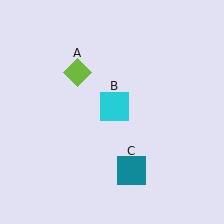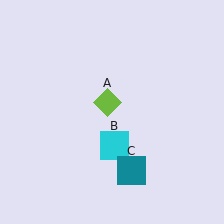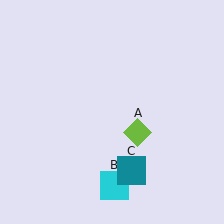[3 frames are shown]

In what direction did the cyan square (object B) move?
The cyan square (object B) moved down.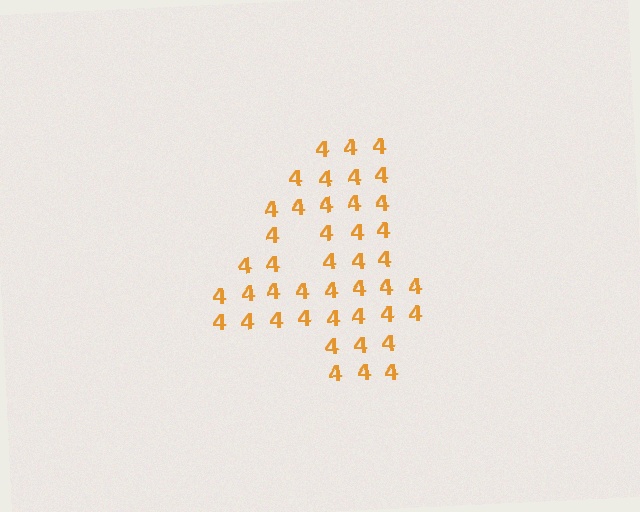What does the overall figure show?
The overall figure shows the digit 4.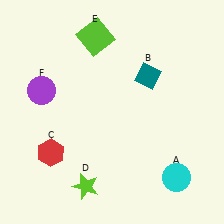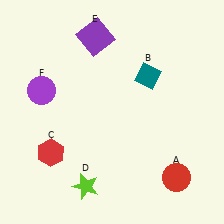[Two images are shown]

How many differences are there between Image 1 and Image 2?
There are 2 differences between the two images.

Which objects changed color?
A changed from cyan to red. E changed from lime to purple.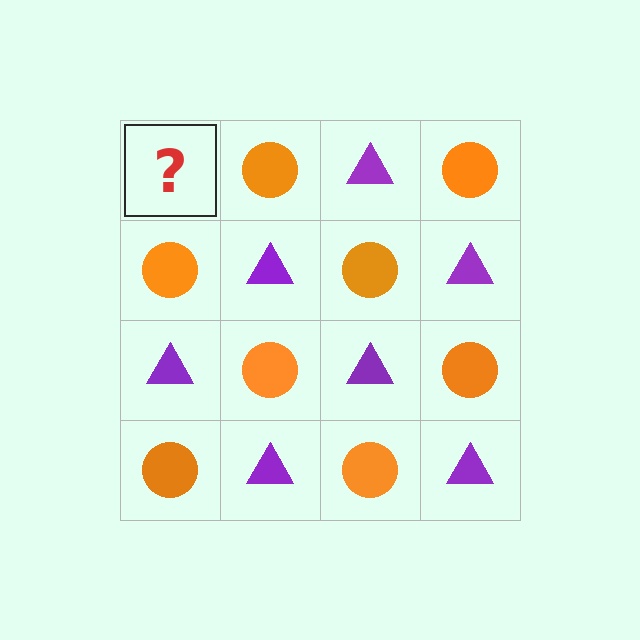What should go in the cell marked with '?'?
The missing cell should contain a purple triangle.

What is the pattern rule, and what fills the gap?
The rule is that it alternates purple triangle and orange circle in a checkerboard pattern. The gap should be filled with a purple triangle.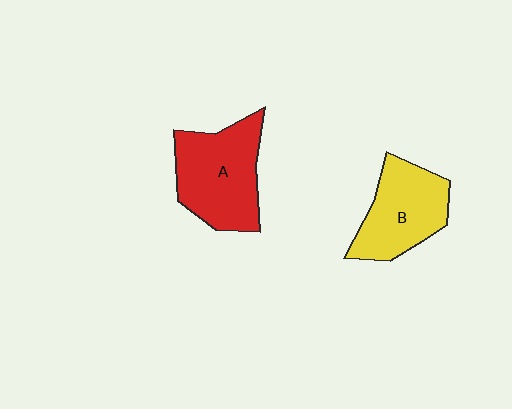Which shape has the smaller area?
Shape B (yellow).